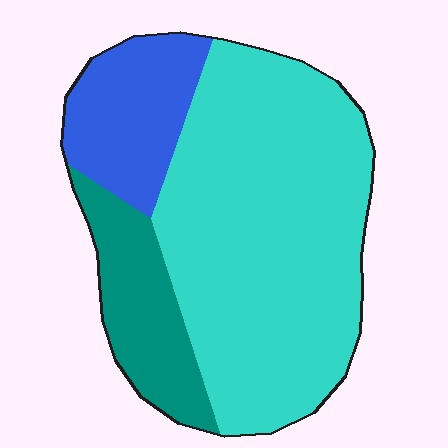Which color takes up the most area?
Cyan, at roughly 65%.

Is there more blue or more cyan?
Cyan.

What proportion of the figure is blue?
Blue covers roughly 20% of the figure.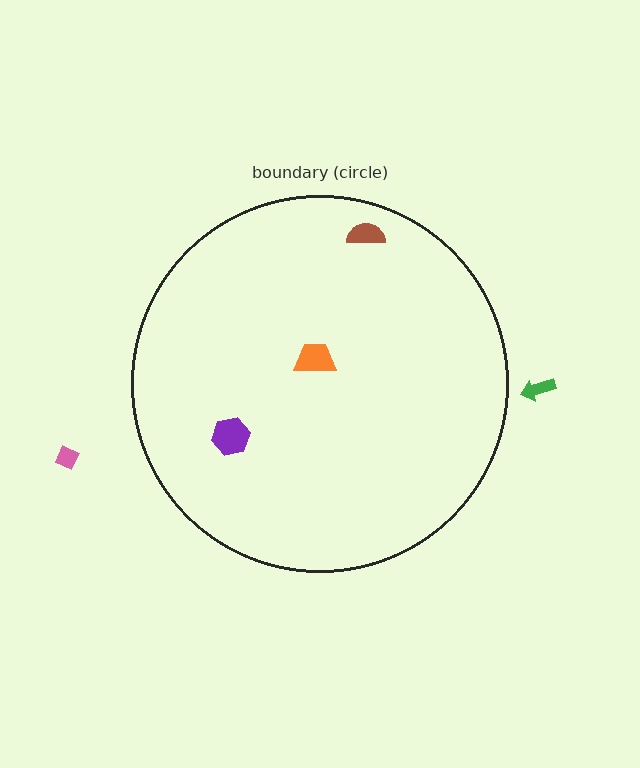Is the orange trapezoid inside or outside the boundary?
Inside.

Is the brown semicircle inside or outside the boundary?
Inside.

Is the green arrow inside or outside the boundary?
Outside.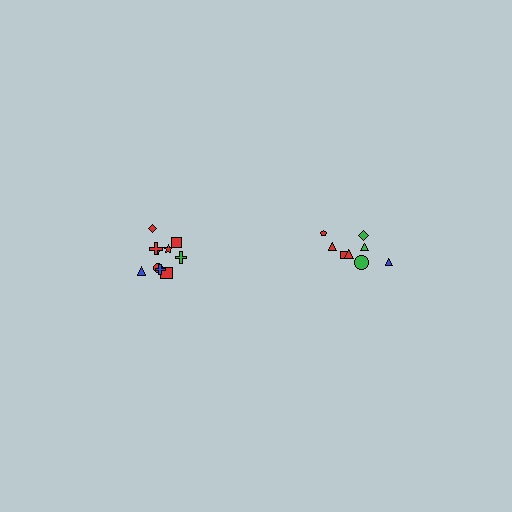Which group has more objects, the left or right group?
The left group.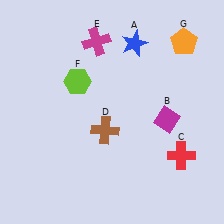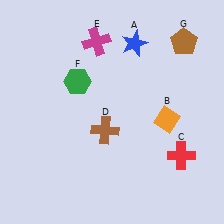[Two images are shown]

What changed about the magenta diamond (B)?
In Image 1, B is magenta. In Image 2, it changed to orange.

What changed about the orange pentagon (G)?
In Image 1, G is orange. In Image 2, it changed to brown.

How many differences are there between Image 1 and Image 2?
There are 3 differences between the two images.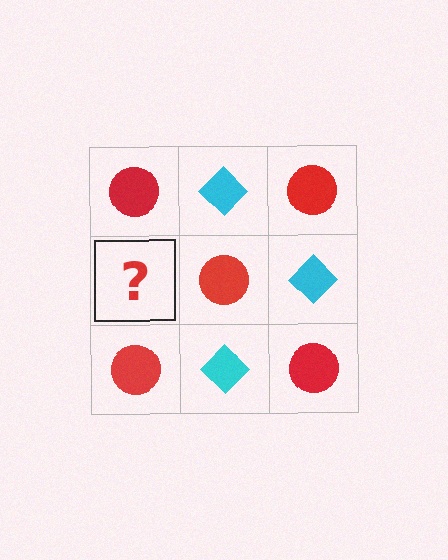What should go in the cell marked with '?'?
The missing cell should contain a cyan diamond.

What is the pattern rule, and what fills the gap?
The rule is that it alternates red circle and cyan diamond in a checkerboard pattern. The gap should be filled with a cyan diamond.